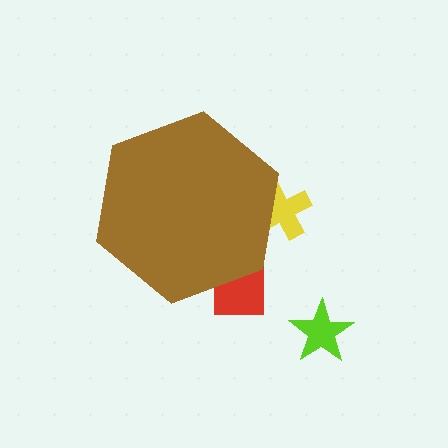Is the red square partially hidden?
Yes, the red square is partially hidden behind the brown hexagon.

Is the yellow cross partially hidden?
Yes, the yellow cross is partially hidden behind the brown hexagon.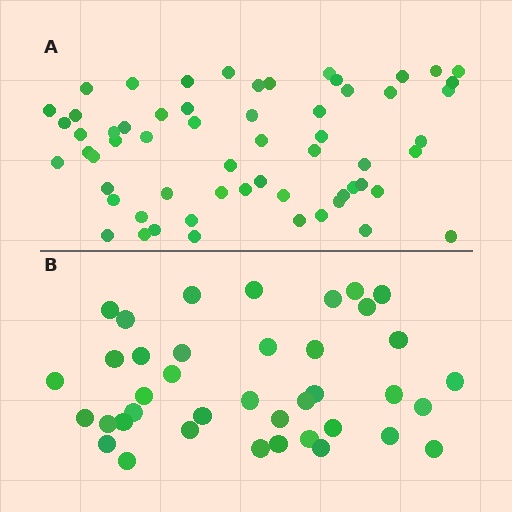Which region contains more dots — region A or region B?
Region A (the top region) has more dots.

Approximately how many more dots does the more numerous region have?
Region A has approximately 20 more dots than region B.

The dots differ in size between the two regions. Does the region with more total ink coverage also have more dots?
No. Region B has more total ink coverage because its dots are larger, but region A actually contains more individual dots. Total area can be misleading — the number of items is what matters here.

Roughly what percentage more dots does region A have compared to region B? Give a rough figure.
About 55% more.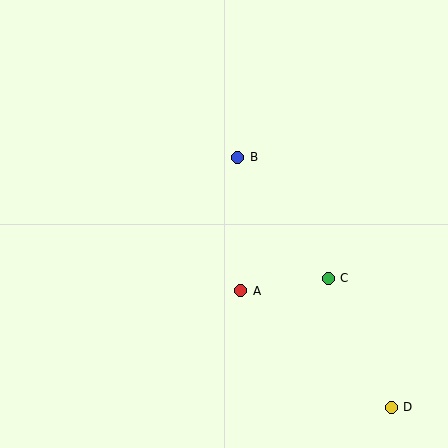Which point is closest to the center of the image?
Point B at (238, 157) is closest to the center.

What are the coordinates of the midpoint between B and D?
The midpoint between B and D is at (314, 282).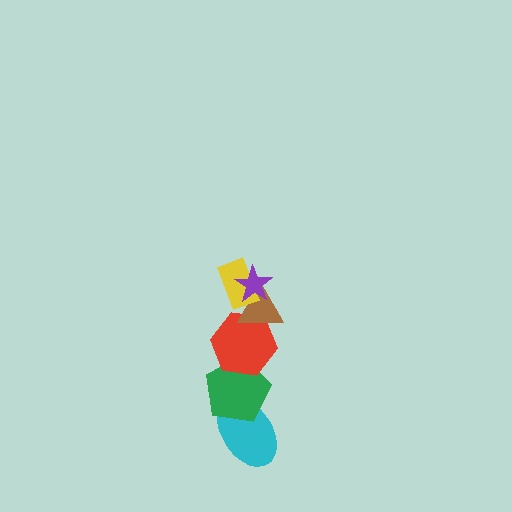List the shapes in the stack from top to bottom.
From top to bottom: the purple star, the yellow rectangle, the brown triangle, the red hexagon, the green pentagon, the cyan ellipse.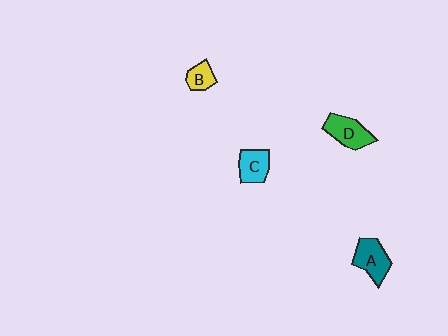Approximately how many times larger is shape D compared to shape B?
Approximately 1.8 times.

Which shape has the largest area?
Shape D (green).